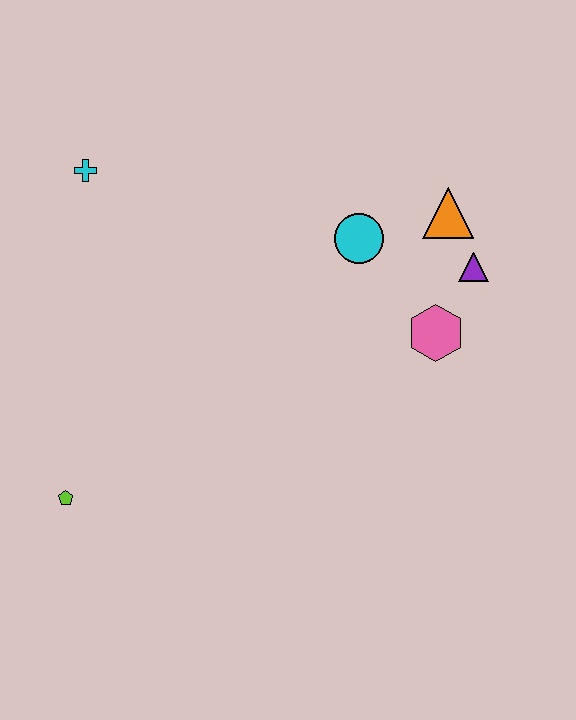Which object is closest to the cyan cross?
The cyan circle is closest to the cyan cross.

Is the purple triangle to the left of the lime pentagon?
No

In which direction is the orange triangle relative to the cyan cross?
The orange triangle is to the right of the cyan cross.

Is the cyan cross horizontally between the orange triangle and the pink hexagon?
No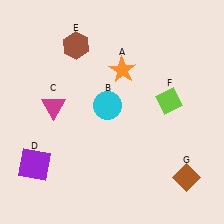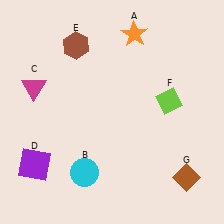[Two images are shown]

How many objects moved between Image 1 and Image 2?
3 objects moved between the two images.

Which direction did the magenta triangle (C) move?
The magenta triangle (C) moved left.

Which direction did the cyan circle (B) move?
The cyan circle (B) moved down.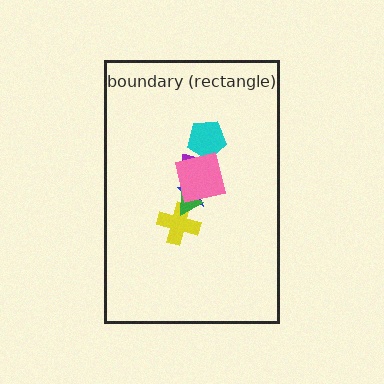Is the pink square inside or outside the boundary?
Inside.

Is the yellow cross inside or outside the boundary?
Inside.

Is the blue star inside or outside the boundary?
Inside.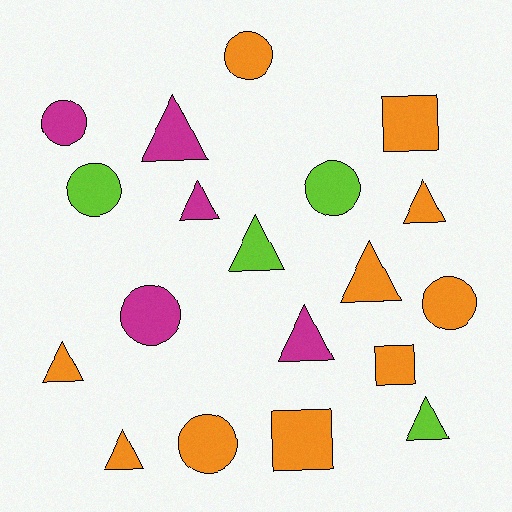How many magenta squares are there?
There are no magenta squares.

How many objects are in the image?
There are 19 objects.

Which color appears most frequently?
Orange, with 10 objects.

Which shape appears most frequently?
Triangle, with 9 objects.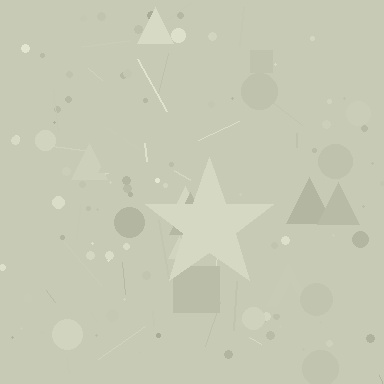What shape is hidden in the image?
A star is hidden in the image.